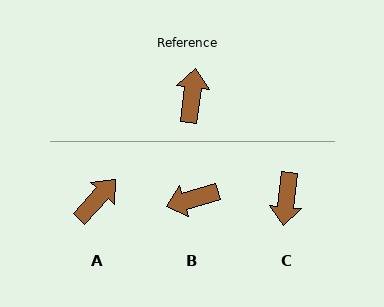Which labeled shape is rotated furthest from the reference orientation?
C, about 180 degrees away.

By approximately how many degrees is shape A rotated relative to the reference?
Approximately 36 degrees clockwise.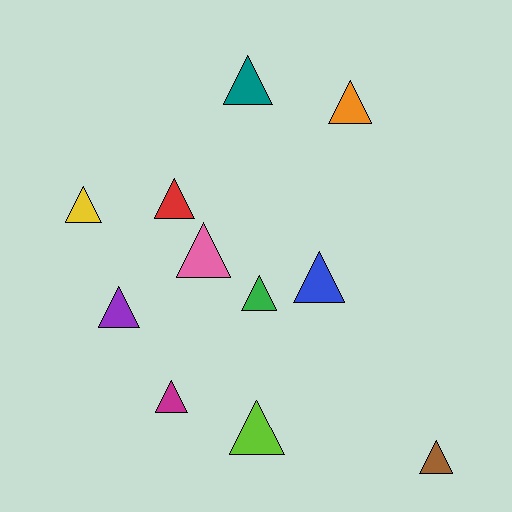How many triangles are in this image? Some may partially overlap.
There are 11 triangles.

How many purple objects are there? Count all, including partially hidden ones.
There is 1 purple object.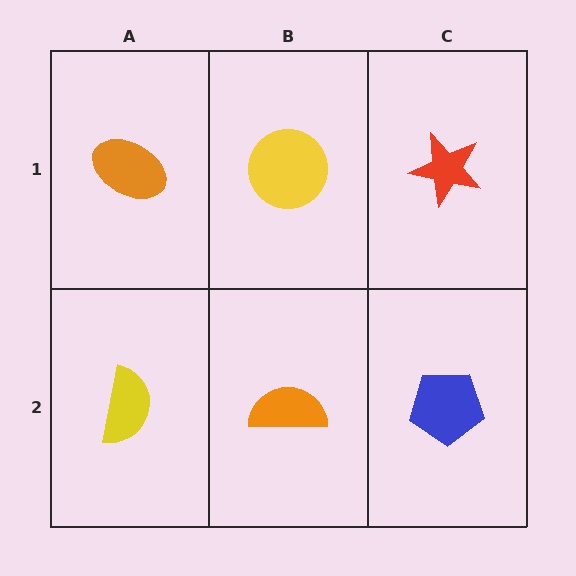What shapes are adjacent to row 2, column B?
A yellow circle (row 1, column B), a yellow semicircle (row 2, column A), a blue pentagon (row 2, column C).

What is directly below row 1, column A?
A yellow semicircle.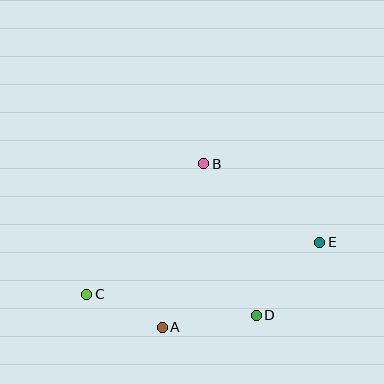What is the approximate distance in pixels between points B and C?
The distance between B and C is approximately 175 pixels.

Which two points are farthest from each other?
Points C and E are farthest from each other.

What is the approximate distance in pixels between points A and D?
The distance between A and D is approximately 95 pixels.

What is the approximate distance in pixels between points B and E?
The distance between B and E is approximately 140 pixels.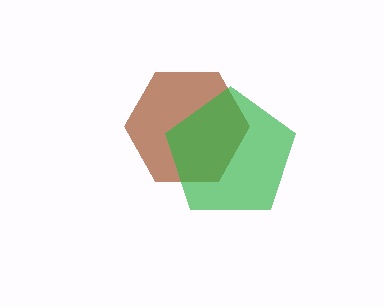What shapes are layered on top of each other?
The layered shapes are: a brown hexagon, a green pentagon.